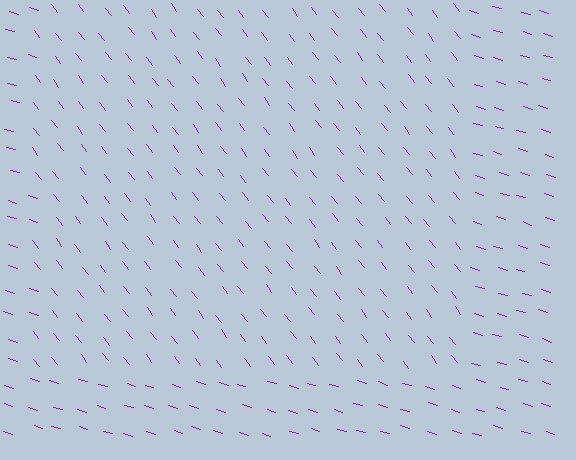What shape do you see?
I see a rectangle.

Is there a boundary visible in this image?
Yes, there is a texture boundary formed by a change in line orientation.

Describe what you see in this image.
The image is filled with small purple line segments. A rectangle region in the image has lines oriented differently from the surrounding lines, creating a visible texture boundary.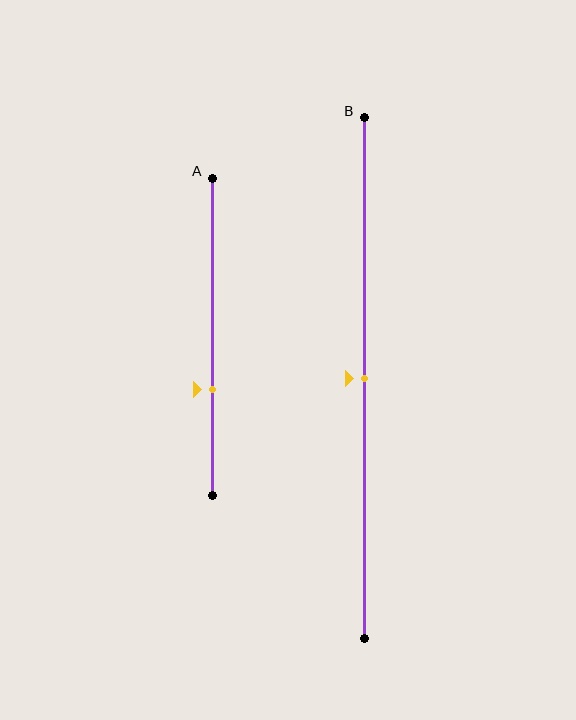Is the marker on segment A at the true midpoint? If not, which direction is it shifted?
No, the marker on segment A is shifted downward by about 17% of the segment length.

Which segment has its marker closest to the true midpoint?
Segment B has its marker closest to the true midpoint.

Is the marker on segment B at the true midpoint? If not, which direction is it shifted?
Yes, the marker on segment B is at the true midpoint.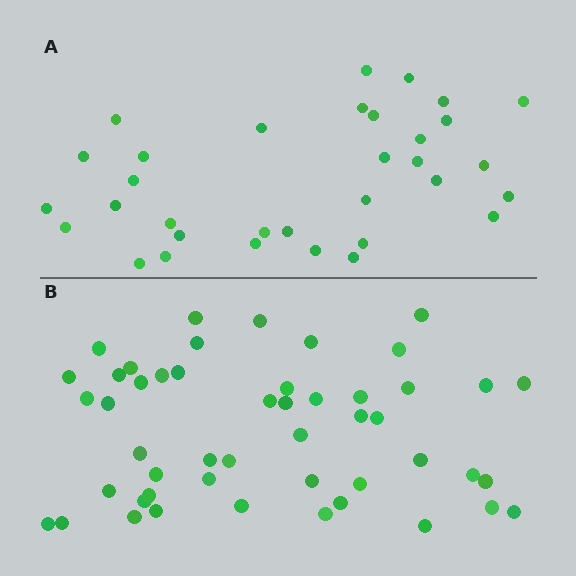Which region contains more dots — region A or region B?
Region B (the bottom region) has more dots.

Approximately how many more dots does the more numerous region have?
Region B has approximately 15 more dots than region A.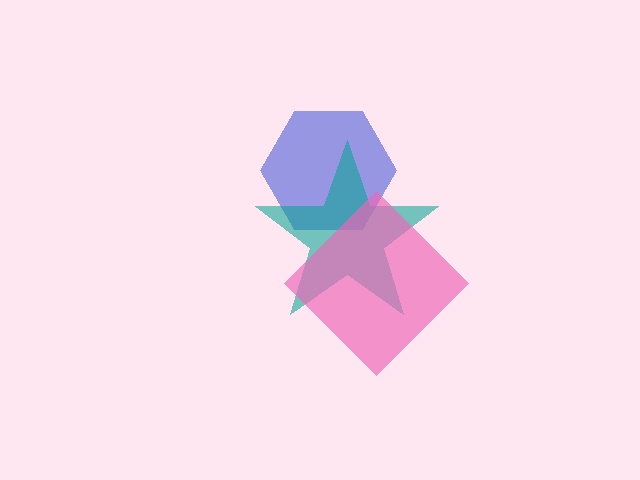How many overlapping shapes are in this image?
There are 3 overlapping shapes in the image.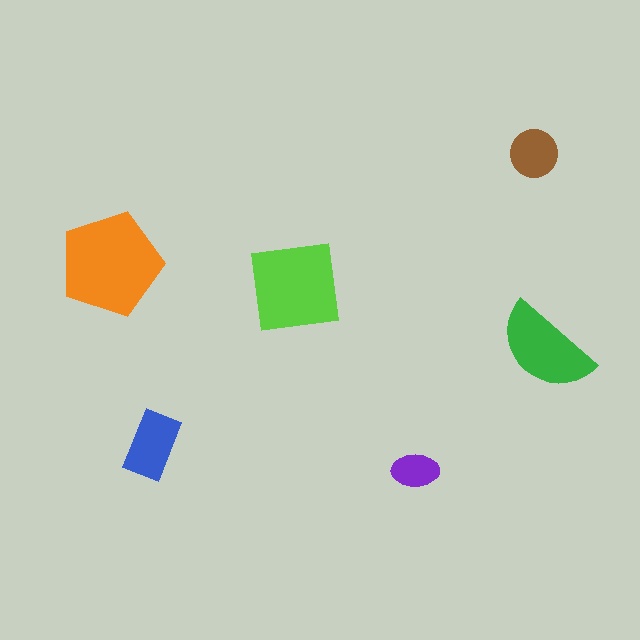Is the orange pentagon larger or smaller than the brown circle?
Larger.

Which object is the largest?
The orange pentagon.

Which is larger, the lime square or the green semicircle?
The lime square.